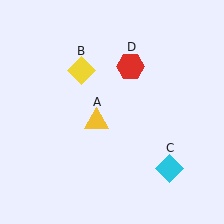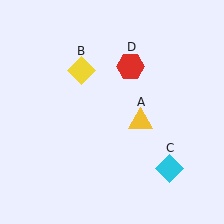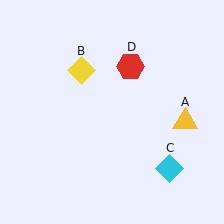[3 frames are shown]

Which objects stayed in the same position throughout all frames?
Yellow diamond (object B) and cyan diamond (object C) and red hexagon (object D) remained stationary.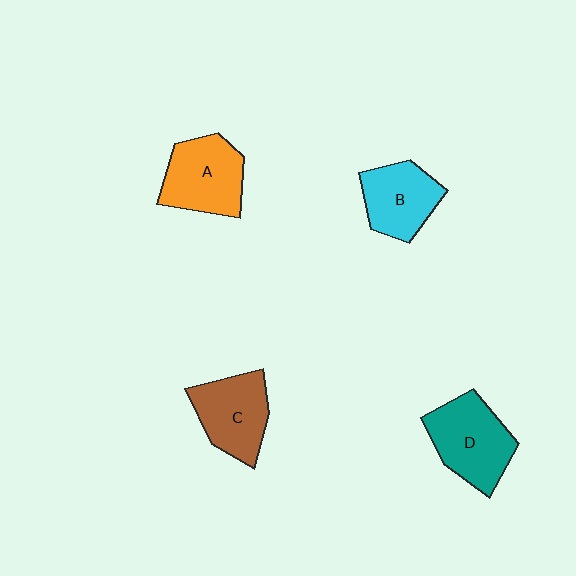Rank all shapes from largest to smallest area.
From largest to smallest: D (teal), A (orange), C (brown), B (cyan).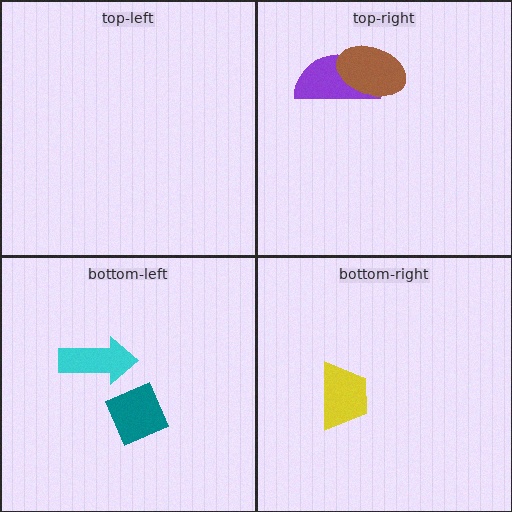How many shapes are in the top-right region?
2.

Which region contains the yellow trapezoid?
The bottom-right region.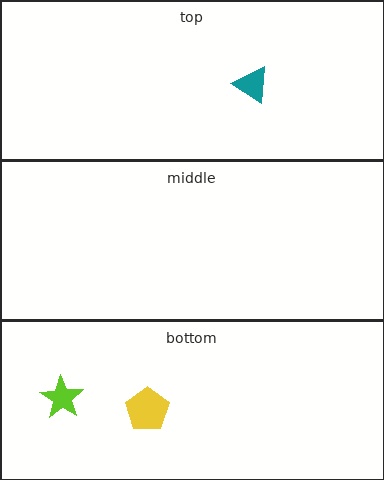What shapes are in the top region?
The teal triangle.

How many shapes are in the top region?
1.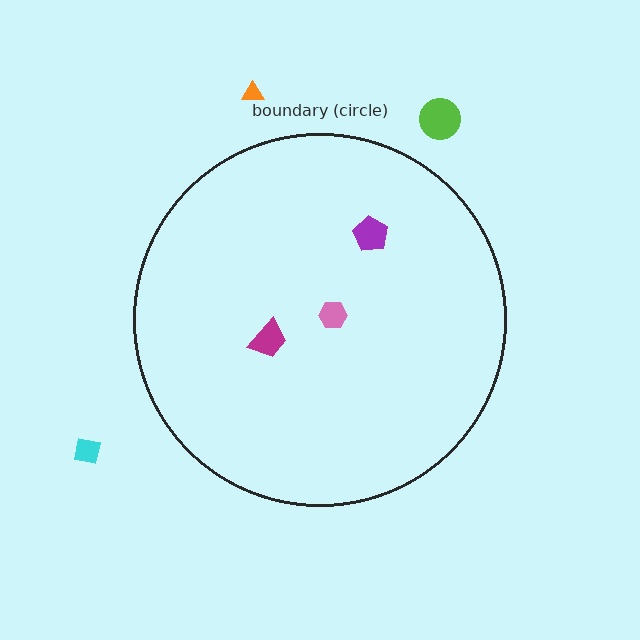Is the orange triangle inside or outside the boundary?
Outside.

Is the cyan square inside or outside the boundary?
Outside.